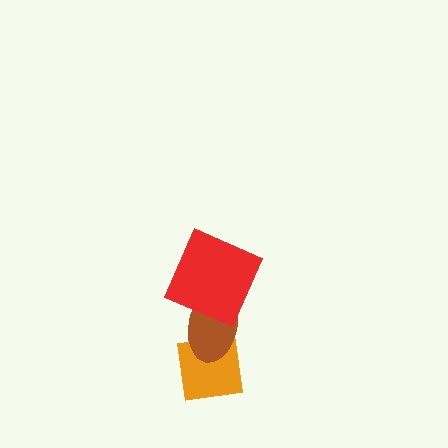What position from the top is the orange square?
The orange square is 3rd from the top.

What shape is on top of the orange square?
The brown ellipse is on top of the orange square.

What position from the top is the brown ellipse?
The brown ellipse is 2nd from the top.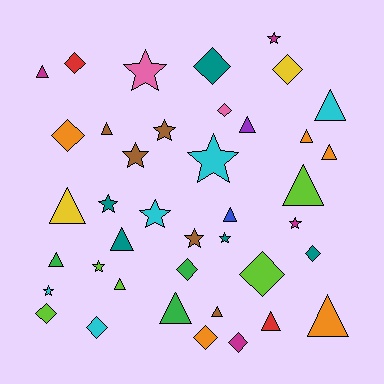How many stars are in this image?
There are 12 stars.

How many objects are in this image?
There are 40 objects.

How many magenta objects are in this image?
There are 4 magenta objects.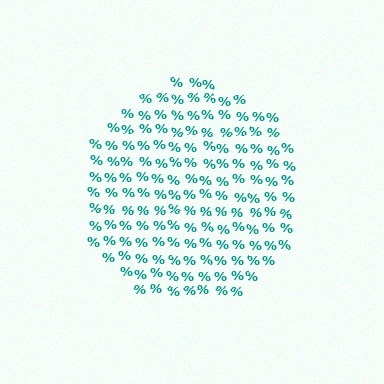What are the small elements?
The small elements are percent signs.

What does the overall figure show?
The overall figure shows a circle.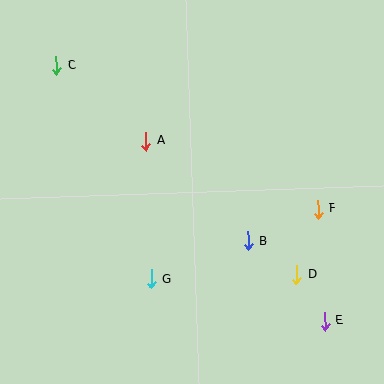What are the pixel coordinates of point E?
Point E is at (325, 321).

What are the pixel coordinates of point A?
Point A is at (146, 141).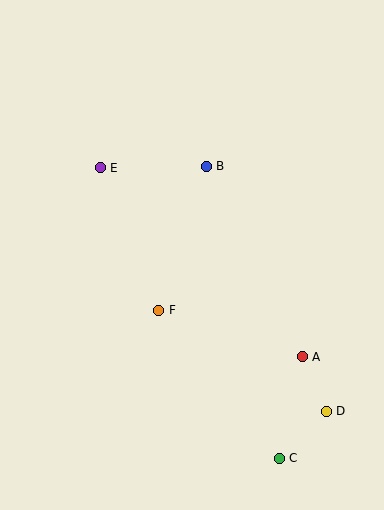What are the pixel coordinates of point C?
Point C is at (279, 458).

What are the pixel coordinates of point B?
Point B is at (206, 166).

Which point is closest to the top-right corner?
Point B is closest to the top-right corner.